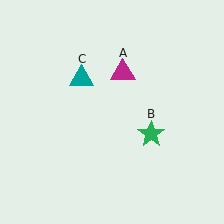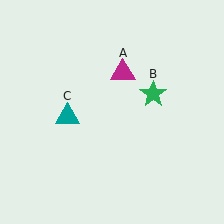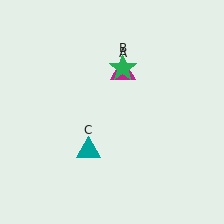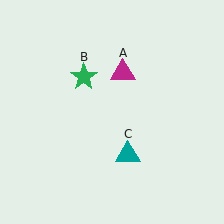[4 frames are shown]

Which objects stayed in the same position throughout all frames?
Magenta triangle (object A) remained stationary.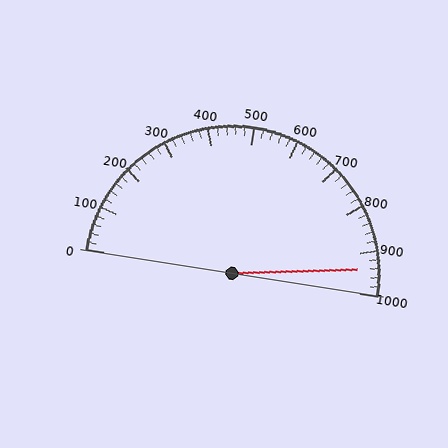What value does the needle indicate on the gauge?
The needle indicates approximately 940.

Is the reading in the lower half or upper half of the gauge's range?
The reading is in the upper half of the range (0 to 1000).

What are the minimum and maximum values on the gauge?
The gauge ranges from 0 to 1000.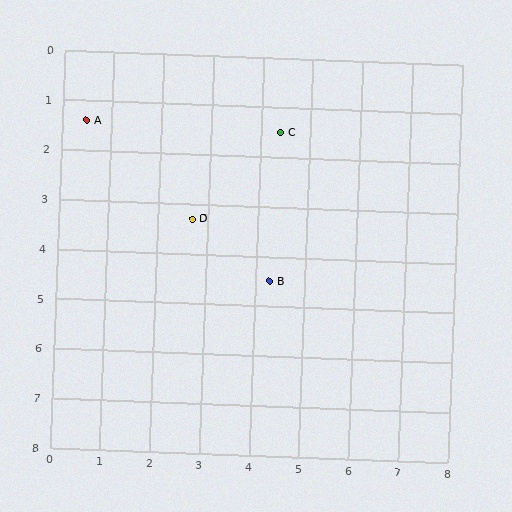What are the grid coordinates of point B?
Point B is at approximately (4.3, 4.5).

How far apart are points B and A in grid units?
Points B and A are about 4.9 grid units apart.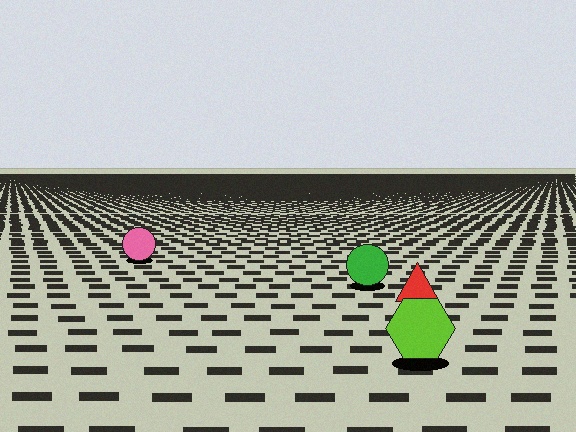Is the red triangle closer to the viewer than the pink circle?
Yes. The red triangle is closer — you can tell from the texture gradient: the ground texture is coarser near it.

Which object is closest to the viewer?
The lime hexagon is closest. The texture marks near it are larger and more spread out.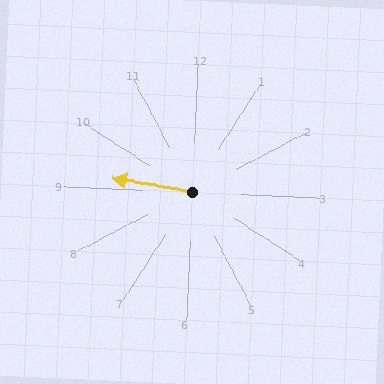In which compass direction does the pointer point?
West.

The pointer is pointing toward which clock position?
Roughly 9 o'clock.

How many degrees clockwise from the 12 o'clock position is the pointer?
Approximately 277 degrees.